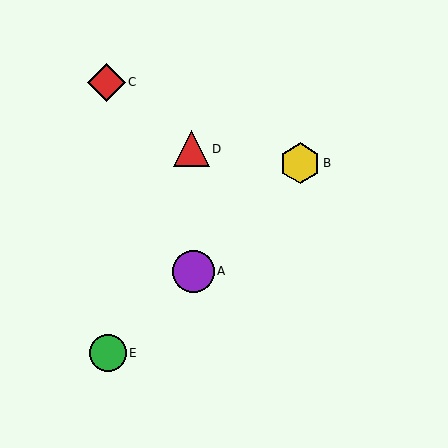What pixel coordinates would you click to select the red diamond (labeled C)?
Click at (106, 82) to select the red diamond C.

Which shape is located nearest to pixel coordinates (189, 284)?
The purple circle (labeled A) at (193, 271) is nearest to that location.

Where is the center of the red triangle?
The center of the red triangle is at (191, 149).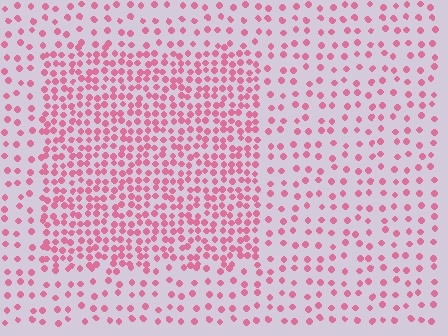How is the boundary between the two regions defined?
The boundary is defined by a change in element density (approximately 2.2x ratio). All elements are the same color, size, and shape.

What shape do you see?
I see a rectangle.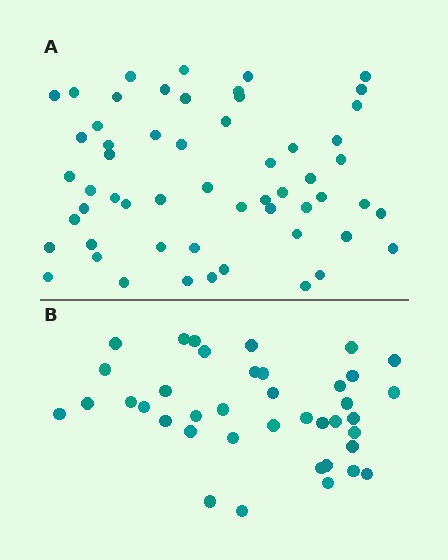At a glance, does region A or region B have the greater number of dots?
Region A (the top region) has more dots.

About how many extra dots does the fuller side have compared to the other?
Region A has approximately 15 more dots than region B.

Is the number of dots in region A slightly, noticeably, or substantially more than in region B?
Region A has noticeably more, but not dramatically so. The ratio is roughly 1.4 to 1.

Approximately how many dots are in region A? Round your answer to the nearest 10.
About 60 dots. (The exact count is 56, which rounds to 60.)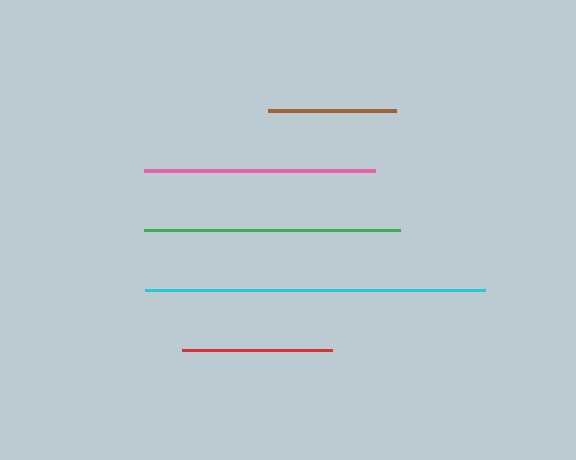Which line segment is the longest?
The cyan line is the longest at approximately 340 pixels.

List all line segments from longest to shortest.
From longest to shortest: cyan, green, pink, red, brown.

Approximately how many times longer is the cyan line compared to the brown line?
The cyan line is approximately 2.7 times the length of the brown line.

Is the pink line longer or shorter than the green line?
The green line is longer than the pink line.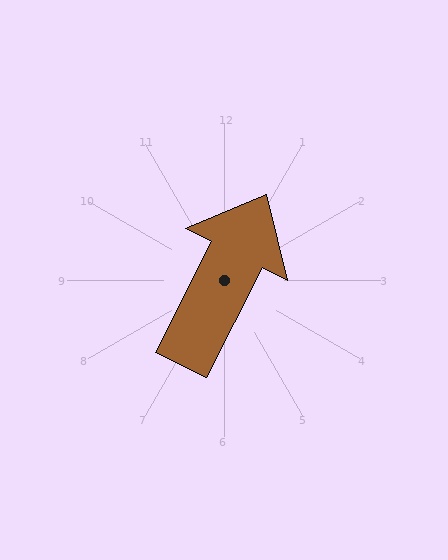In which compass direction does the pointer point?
Northeast.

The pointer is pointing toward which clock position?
Roughly 1 o'clock.